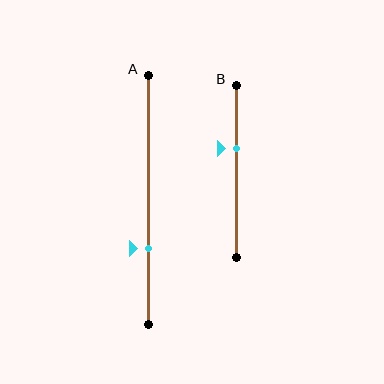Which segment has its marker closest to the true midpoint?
Segment B has its marker closest to the true midpoint.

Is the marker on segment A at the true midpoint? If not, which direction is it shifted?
No, the marker on segment A is shifted downward by about 19% of the segment length.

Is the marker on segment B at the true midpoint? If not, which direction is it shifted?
No, the marker on segment B is shifted upward by about 14% of the segment length.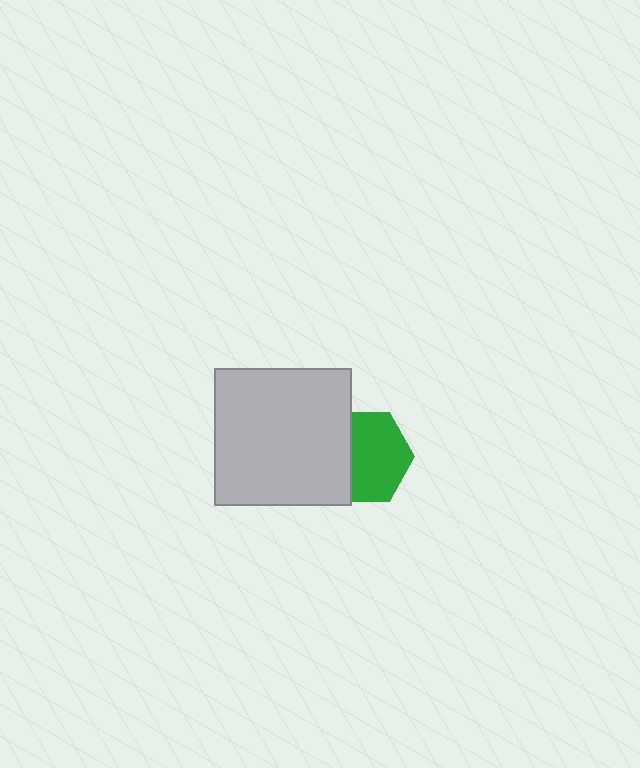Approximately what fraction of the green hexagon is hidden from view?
Roughly 35% of the green hexagon is hidden behind the light gray square.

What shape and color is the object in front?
The object in front is a light gray square.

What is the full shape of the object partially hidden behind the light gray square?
The partially hidden object is a green hexagon.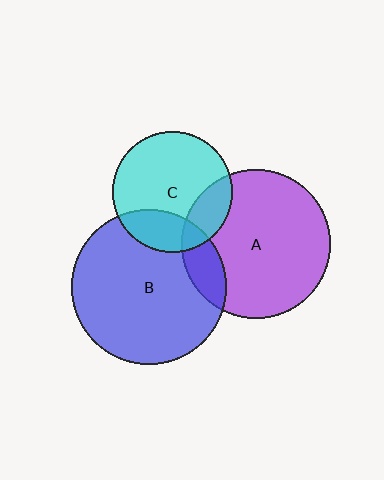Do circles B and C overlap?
Yes.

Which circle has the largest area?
Circle B (blue).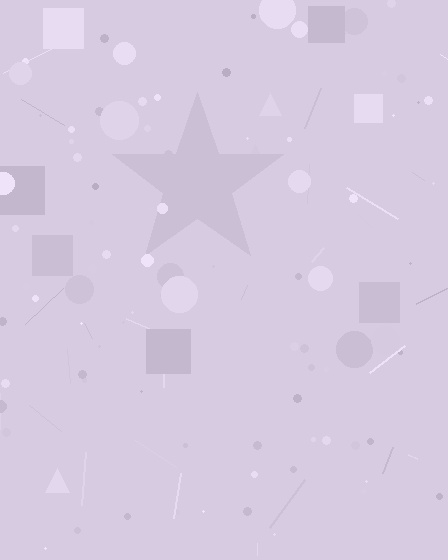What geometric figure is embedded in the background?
A star is embedded in the background.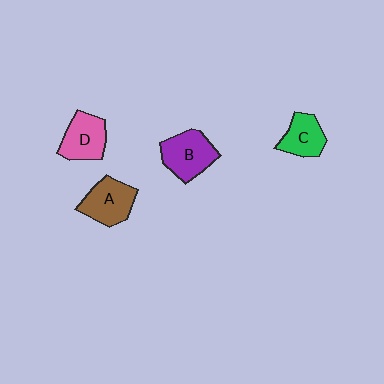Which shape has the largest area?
Shape B (purple).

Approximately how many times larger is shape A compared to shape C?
Approximately 1.3 times.